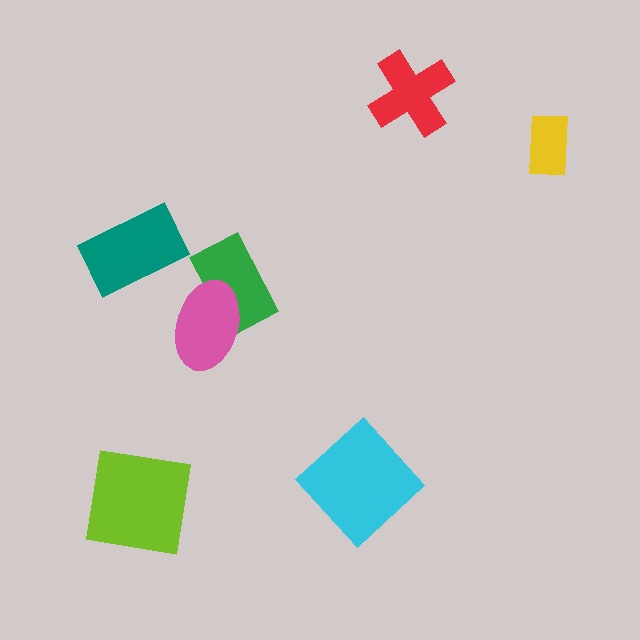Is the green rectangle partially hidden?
Yes, it is partially covered by another shape.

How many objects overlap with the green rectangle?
1 object overlaps with the green rectangle.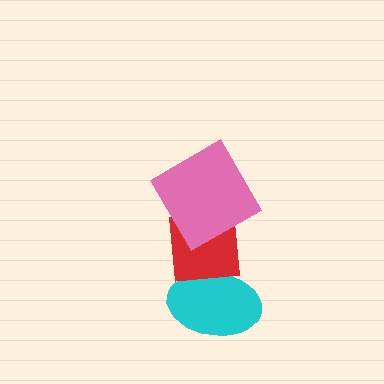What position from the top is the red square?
The red square is 2nd from the top.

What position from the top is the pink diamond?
The pink diamond is 1st from the top.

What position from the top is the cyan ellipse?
The cyan ellipse is 3rd from the top.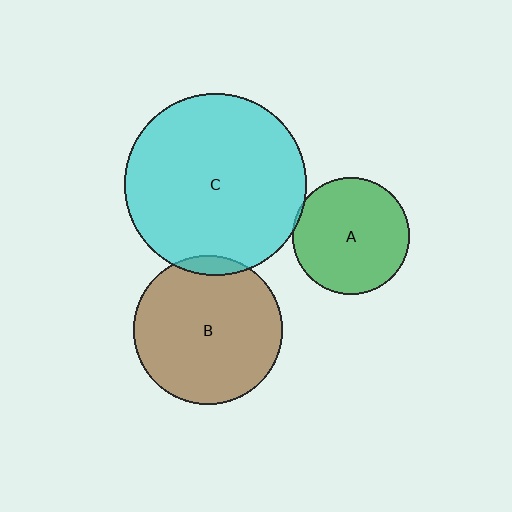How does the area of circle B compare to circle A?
Approximately 1.6 times.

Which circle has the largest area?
Circle C (cyan).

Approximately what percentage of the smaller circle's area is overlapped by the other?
Approximately 5%.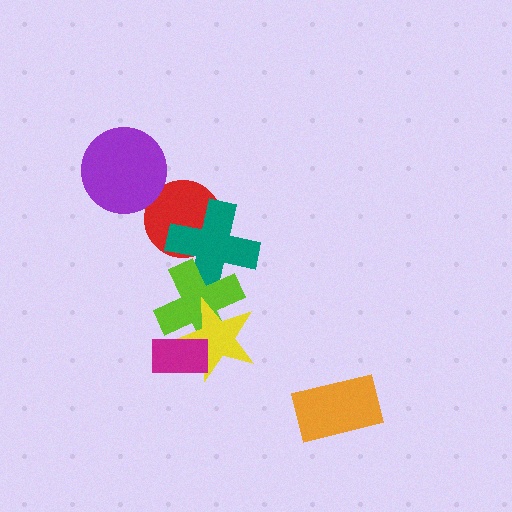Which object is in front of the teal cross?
The lime cross is in front of the teal cross.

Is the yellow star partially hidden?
Yes, it is partially covered by another shape.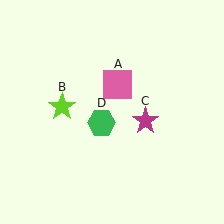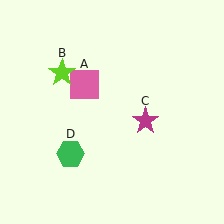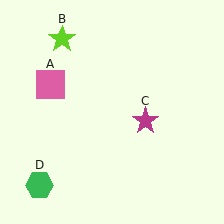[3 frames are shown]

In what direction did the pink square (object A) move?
The pink square (object A) moved left.